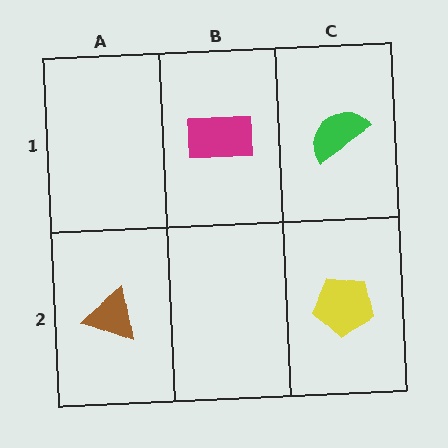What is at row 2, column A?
A brown triangle.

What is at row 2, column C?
A yellow pentagon.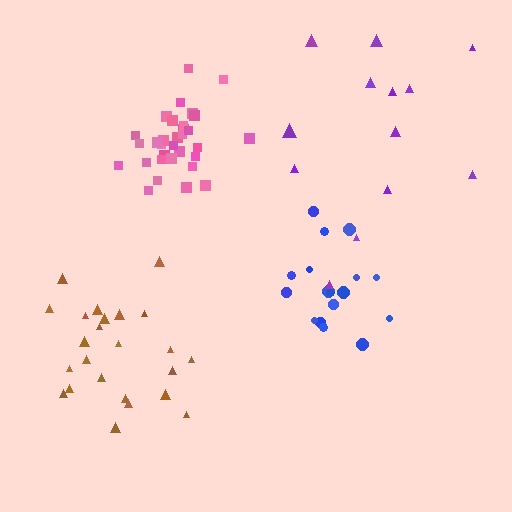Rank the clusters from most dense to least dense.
pink, brown, blue, purple.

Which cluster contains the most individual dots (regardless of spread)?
Pink (34).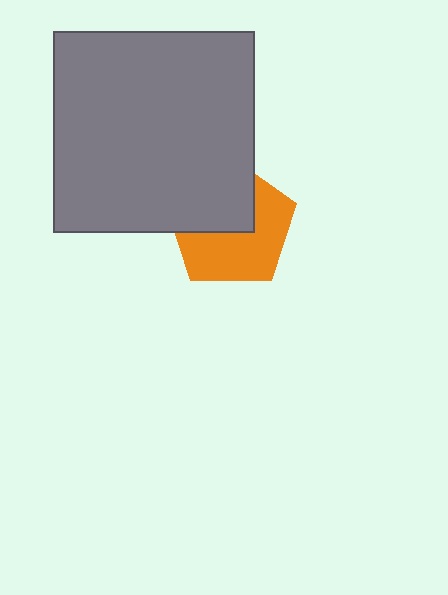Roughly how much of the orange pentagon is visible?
About half of it is visible (roughly 56%).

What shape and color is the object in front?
The object in front is a gray square.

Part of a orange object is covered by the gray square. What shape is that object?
It is a pentagon.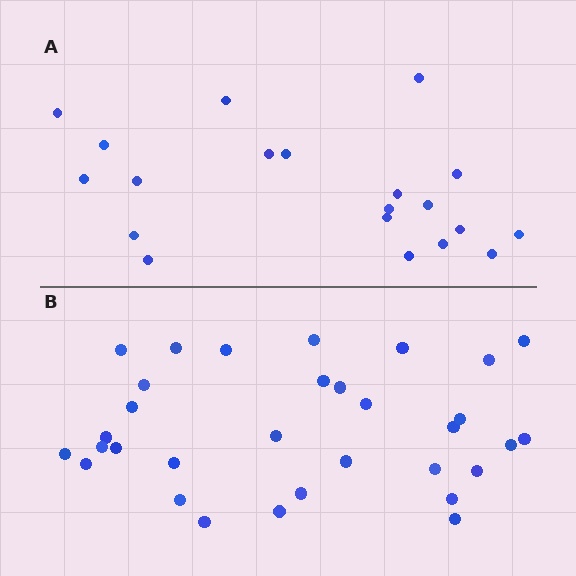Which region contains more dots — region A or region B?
Region B (the bottom region) has more dots.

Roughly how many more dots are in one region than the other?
Region B has roughly 12 or so more dots than region A.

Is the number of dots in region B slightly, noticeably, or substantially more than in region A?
Region B has substantially more. The ratio is roughly 1.6 to 1.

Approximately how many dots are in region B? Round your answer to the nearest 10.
About 30 dots. (The exact count is 32, which rounds to 30.)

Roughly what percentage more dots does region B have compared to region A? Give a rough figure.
About 60% more.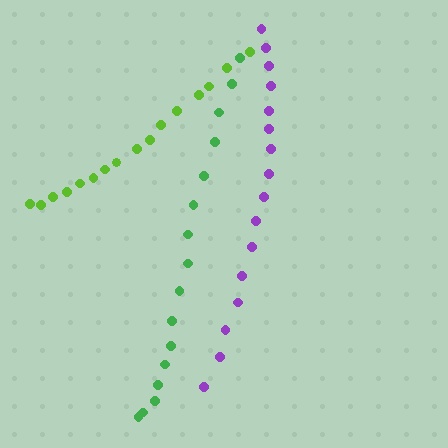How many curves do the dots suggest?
There are 3 distinct paths.